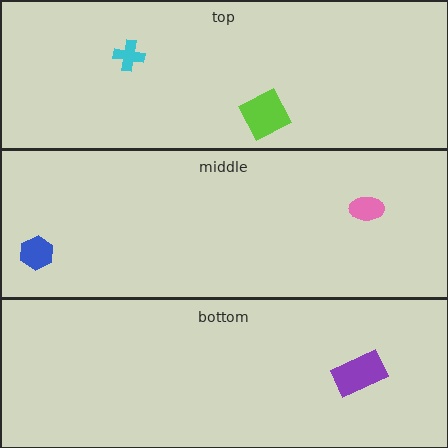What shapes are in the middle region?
The pink ellipse, the blue hexagon.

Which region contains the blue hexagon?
The middle region.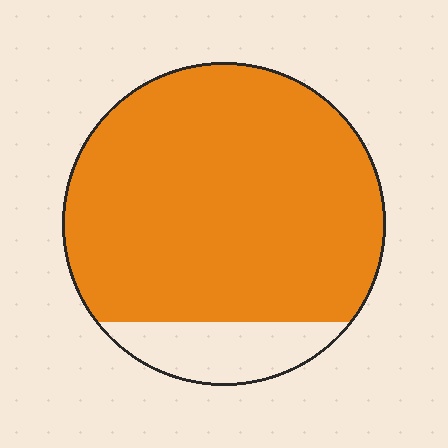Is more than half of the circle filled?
Yes.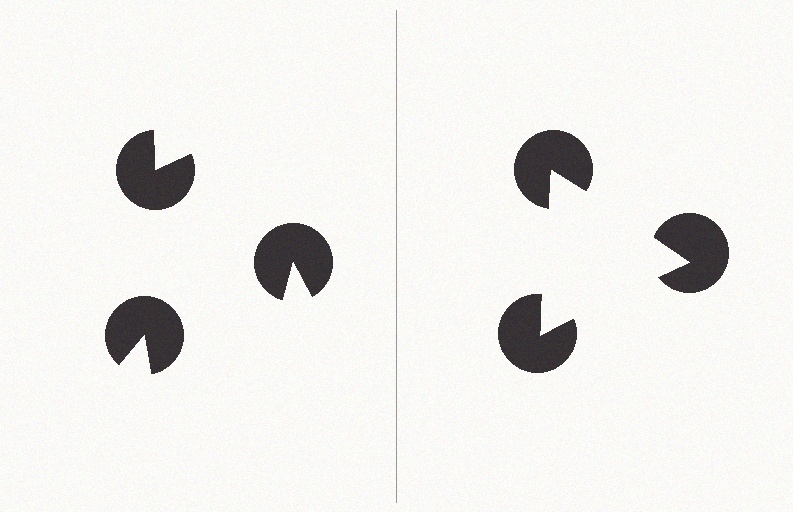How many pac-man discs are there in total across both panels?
6 — 3 on each side.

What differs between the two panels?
The pac-man discs are positioned identically on both sides; only the wedge orientations differ. On the right they align to a triangle; on the left they are misaligned.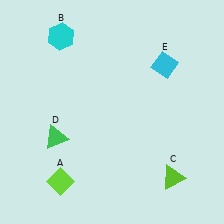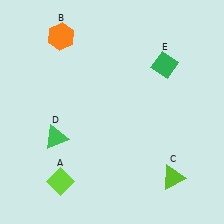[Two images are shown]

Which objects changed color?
B changed from cyan to orange. E changed from cyan to green.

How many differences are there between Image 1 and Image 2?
There are 2 differences between the two images.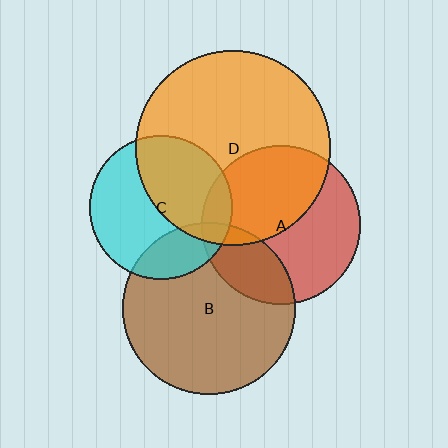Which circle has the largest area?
Circle D (orange).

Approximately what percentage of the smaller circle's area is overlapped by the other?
Approximately 20%.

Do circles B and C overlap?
Yes.